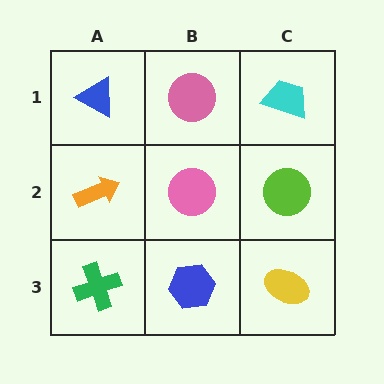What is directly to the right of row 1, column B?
A cyan trapezoid.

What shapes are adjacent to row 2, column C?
A cyan trapezoid (row 1, column C), a yellow ellipse (row 3, column C), a pink circle (row 2, column B).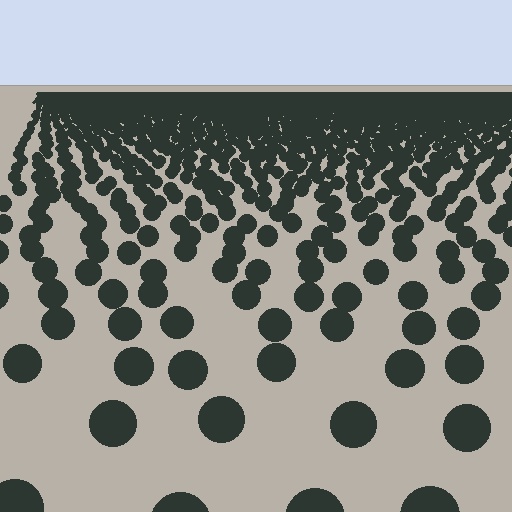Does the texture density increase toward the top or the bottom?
Density increases toward the top.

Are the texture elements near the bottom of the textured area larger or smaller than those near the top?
Larger. Near the bottom, elements are closer to the viewer and appear at a bigger on-screen size.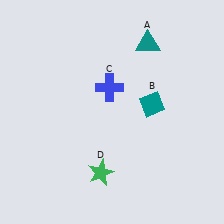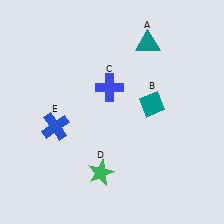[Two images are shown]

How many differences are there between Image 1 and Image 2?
There is 1 difference between the two images.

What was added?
A blue cross (E) was added in Image 2.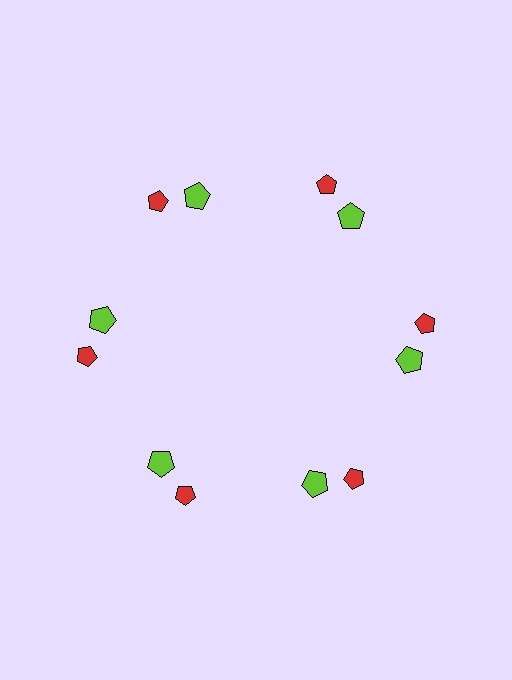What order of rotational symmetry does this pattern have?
This pattern has 6-fold rotational symmetry.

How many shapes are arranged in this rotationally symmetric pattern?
There are 12 shapes, arranged in 6 groups of 2.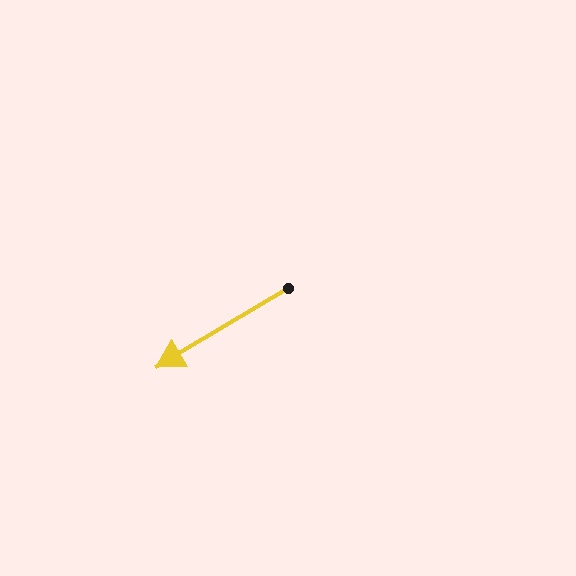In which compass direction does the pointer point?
Southwest.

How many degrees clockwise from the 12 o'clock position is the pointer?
Approximately 239 degrees.